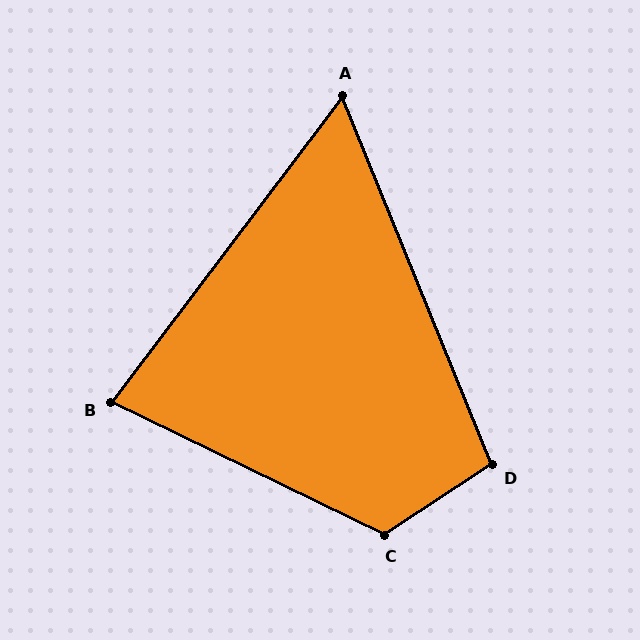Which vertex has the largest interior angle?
C, at approximately 121 degrees.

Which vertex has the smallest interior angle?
A, at approximately 59 degrees.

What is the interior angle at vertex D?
Approximately 101 degrees (obtuse).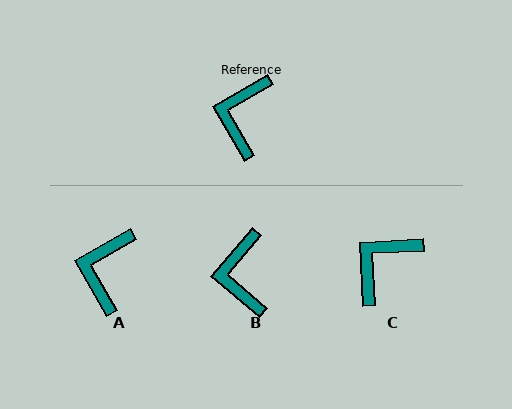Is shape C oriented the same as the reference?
No, it is off by about 27 degrees.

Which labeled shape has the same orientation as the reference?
A.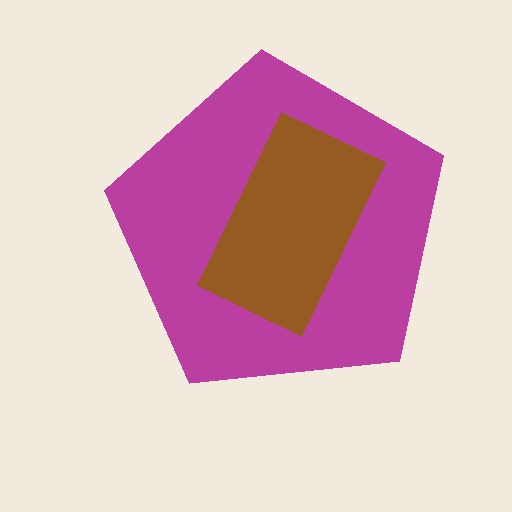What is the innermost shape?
The brown rectangle.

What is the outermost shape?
The magenta pentagon.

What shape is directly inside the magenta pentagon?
The brown rectangle.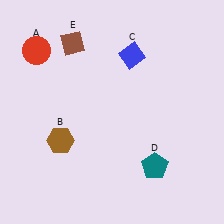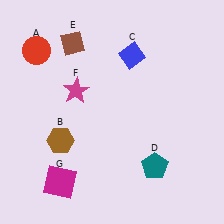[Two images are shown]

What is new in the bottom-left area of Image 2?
A magenta square (G) was added in the bottom-left area of Image 2.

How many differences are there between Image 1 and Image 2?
There are 2 differences between the two images.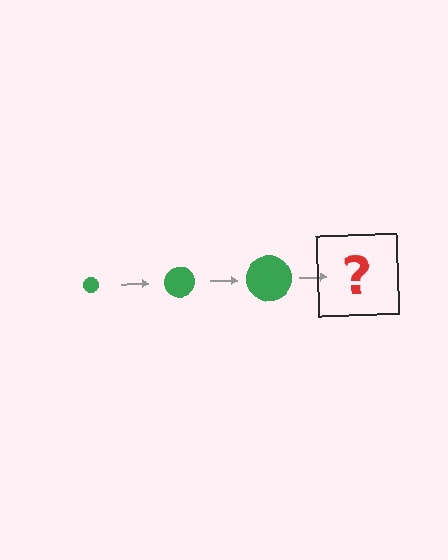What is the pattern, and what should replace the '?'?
The pattern is that the circle gets progressively larger each step. The '?' should be a green circle, larger than the previous one.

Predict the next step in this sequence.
The next step is a green circle, larger than the previous one.